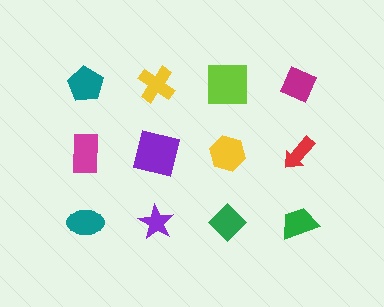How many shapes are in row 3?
4 shapes.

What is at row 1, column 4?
A magenta diamond.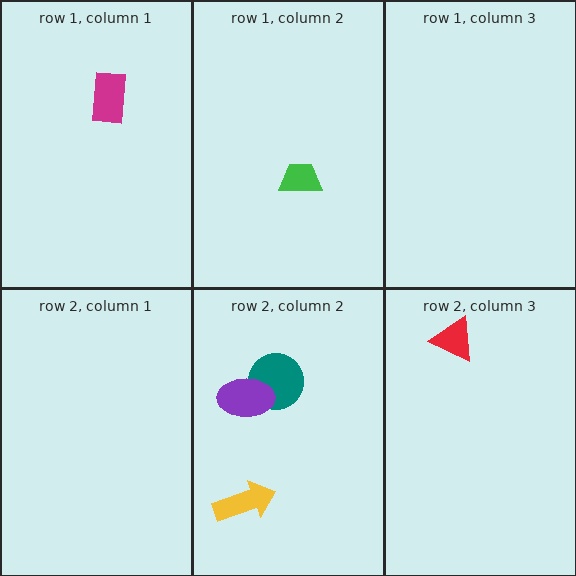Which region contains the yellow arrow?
The row 2, column 2 region.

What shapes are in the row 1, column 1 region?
The magenta rectangle.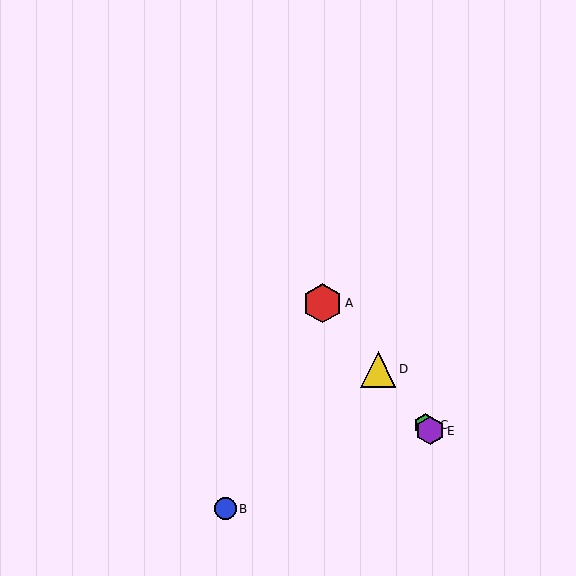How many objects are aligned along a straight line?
4 objects (A, C, D, E) are aligned along a straight line.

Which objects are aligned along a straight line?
Objects A, C, D, E are aligned along a straight line.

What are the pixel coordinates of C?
Object C is at (425, 425).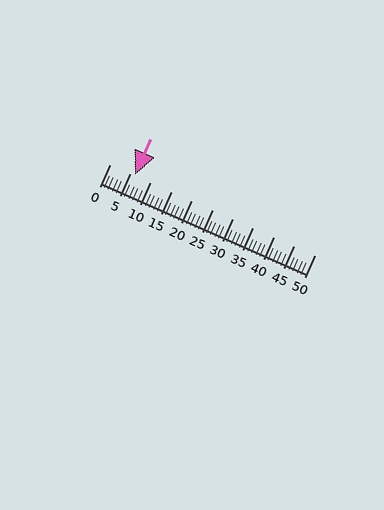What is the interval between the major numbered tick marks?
The major tick marks are spaced 5 units apart.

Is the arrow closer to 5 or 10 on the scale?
The arrow is closer to 5.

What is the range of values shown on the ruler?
The ruler shows values from 0 to 50.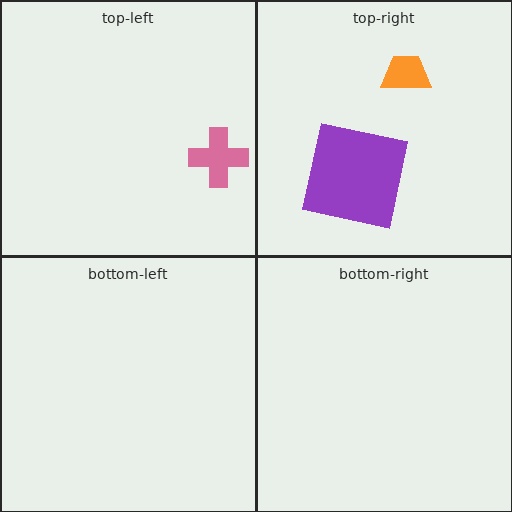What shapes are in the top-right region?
The orange trapezoid, the purple square.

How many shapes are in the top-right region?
2.